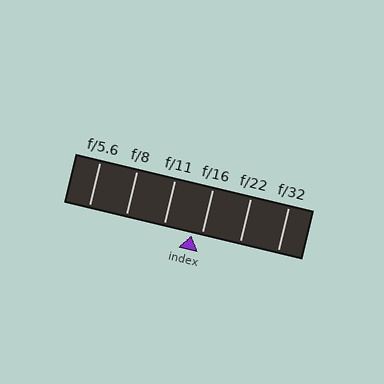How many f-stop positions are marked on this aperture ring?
There are 6 f-stop positions marked.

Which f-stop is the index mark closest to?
The index mark is closest to f/16.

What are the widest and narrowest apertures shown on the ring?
The widest aperture shown is f/5.6 and the narrowest is f/32.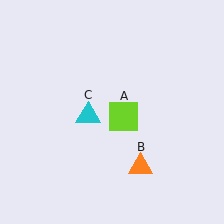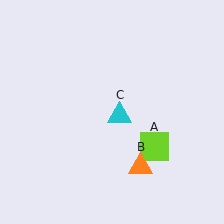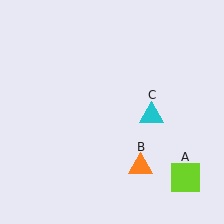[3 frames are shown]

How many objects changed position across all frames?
2 objects changed position: lime square (object A), cyan triangle (object C).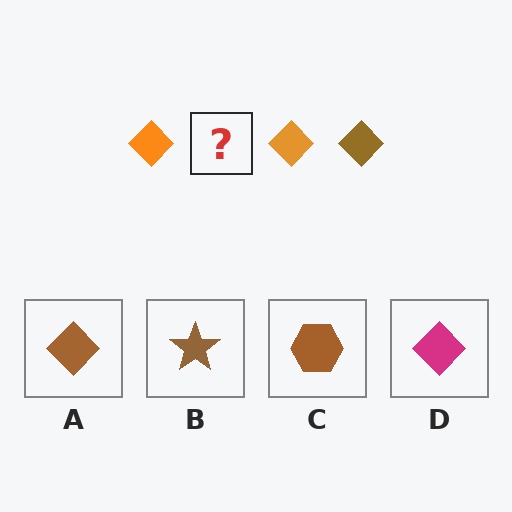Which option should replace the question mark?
Option A.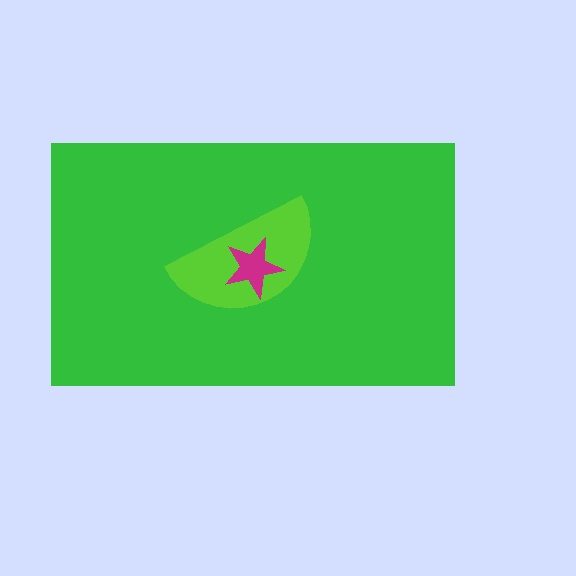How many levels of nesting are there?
3.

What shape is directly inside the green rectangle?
The lime semicircle.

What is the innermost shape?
The magenta star.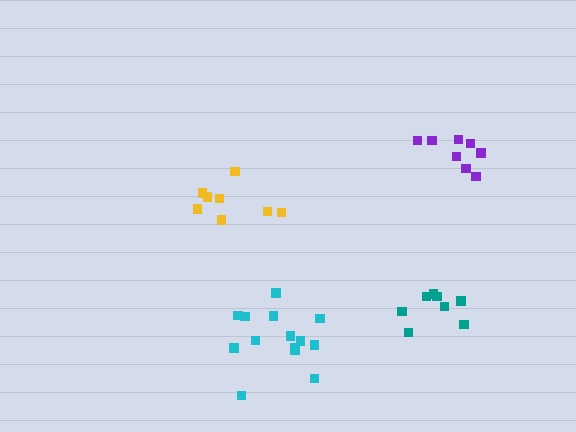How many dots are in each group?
Group 1: 8 dots, Group 2: 8 dots, Group 3: 8 dots, Group 4: 14 dots (38 total).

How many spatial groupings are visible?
There are 4 spatial groupings.